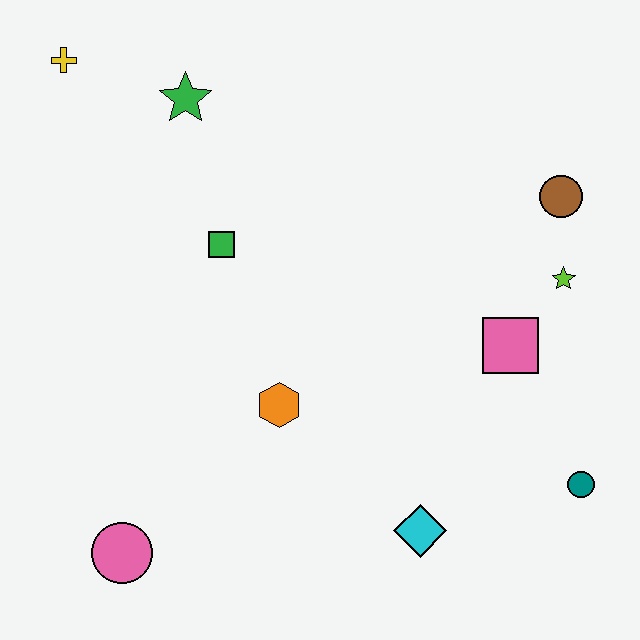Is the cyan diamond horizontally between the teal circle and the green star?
Yes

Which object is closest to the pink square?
The lime star is closest to the pink square.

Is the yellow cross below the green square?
No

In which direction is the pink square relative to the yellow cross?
The pink square is to the right of the yellow cross.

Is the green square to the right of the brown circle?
No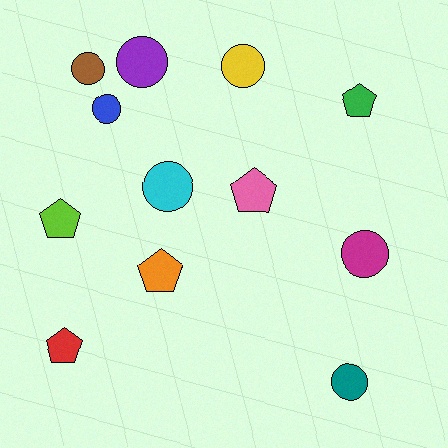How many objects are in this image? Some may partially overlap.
There are 12 objects.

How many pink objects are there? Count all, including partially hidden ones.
There is 1 pink object.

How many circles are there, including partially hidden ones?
There are 7 circles.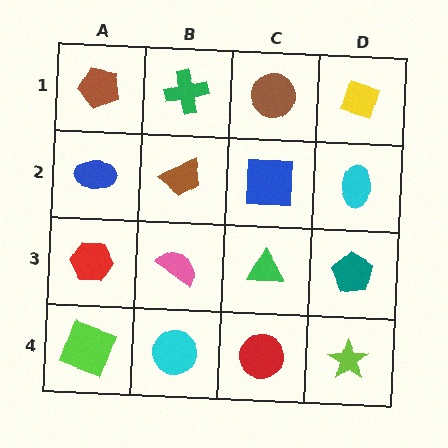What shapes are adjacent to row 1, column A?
A blue ellipse (row 2, column A), a green cross (row 1, column B).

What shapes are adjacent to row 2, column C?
A brown circle (row 1, column C), a green triangle (row 3, column C), a brown trapezoid (row 2, column B), a cyan ellipse (row 2, column D).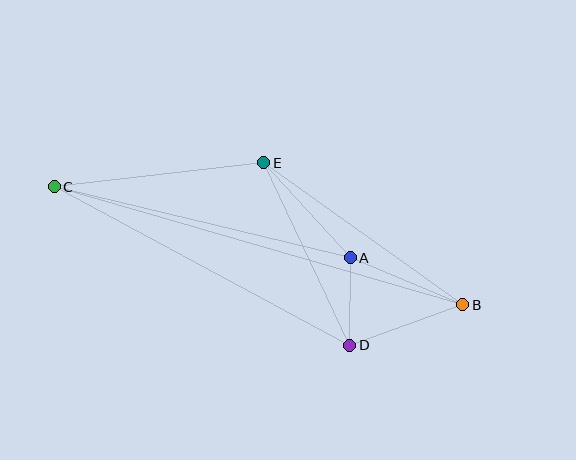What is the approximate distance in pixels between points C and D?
The distance between C and D is approximately 335 pixels.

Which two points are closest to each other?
Points A and D are closest to each other.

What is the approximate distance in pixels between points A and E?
The distance between A and E is approximately 128 pixels.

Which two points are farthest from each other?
Points B and C are farthest from each other.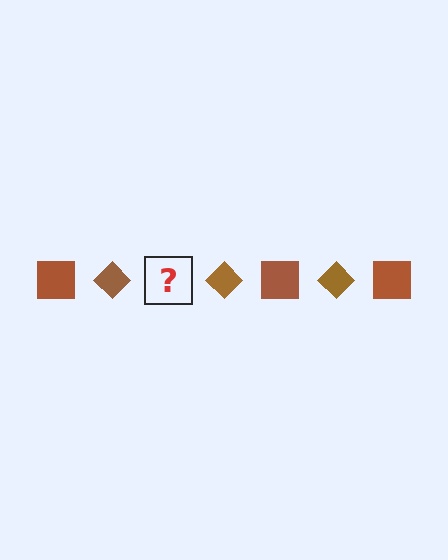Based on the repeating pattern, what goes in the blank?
The blank should be a brown square.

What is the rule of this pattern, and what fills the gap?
The rule is that the pattern cycles through square, diamond shapes in brown. The gap should be filled with a brown square.